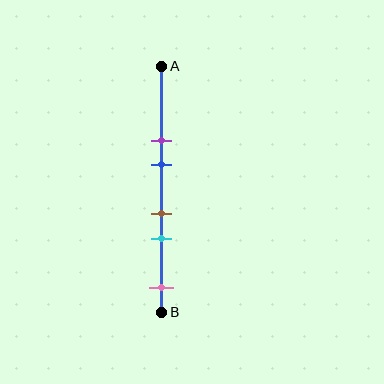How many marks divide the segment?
There are 5 marks dividing the segment.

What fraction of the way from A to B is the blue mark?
The blue mark is approximately 40% (0.4) of the way from A to B.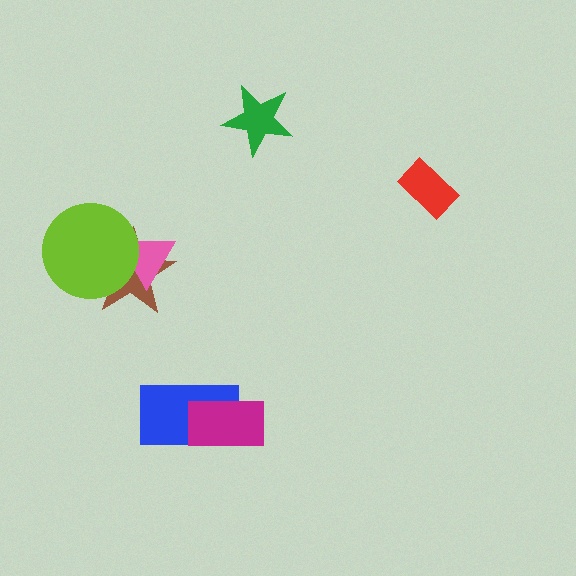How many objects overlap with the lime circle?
2 objects overlap with the lime circle.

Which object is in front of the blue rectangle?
The magenta rectangle is in front of the blue rectangle.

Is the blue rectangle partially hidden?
Yes, it is partially covered by another shape.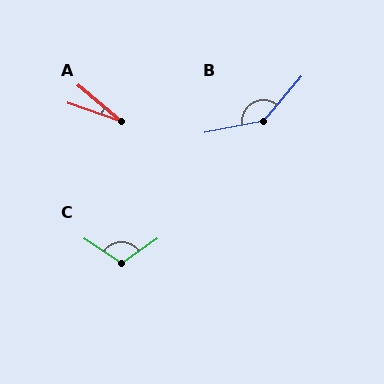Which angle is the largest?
B, at approximately 142 degrees.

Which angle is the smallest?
A, at approximately 21 degrees.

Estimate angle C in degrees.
Approximately 111 degrees.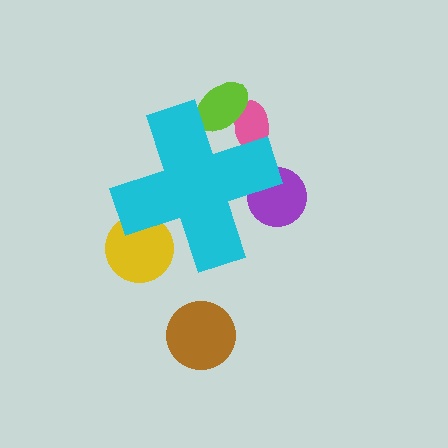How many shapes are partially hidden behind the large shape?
4 shapes are partially hidden.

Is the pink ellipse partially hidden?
Yes, the pink ellipse is partially hidden behind the cyan cross.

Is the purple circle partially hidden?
Yes, the purple circle is partially hidden behind the cyan cross.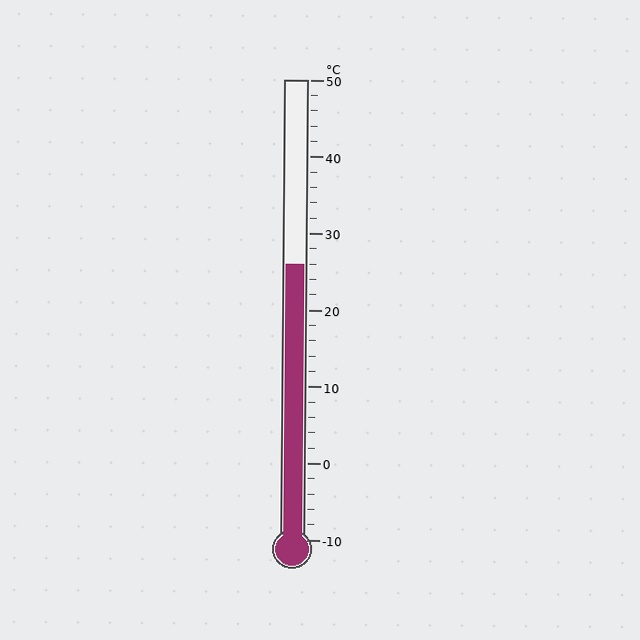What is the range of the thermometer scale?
The thermometer scale ranges from -10°C to 50°C.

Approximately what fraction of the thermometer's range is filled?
The thermometer is filled to approximately 60% of its range.